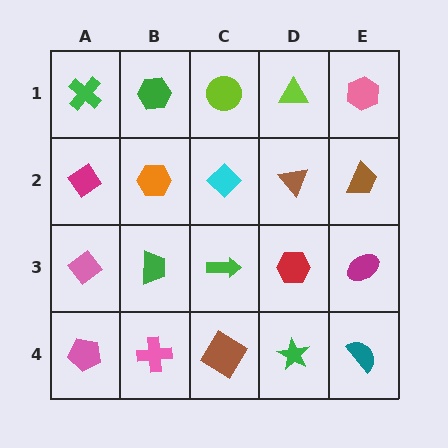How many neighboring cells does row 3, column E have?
3.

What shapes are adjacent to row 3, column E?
A brown trapezoid (row 2, column E), a teal semicircle (row 4, column E), a red hexagon (row 3, column D).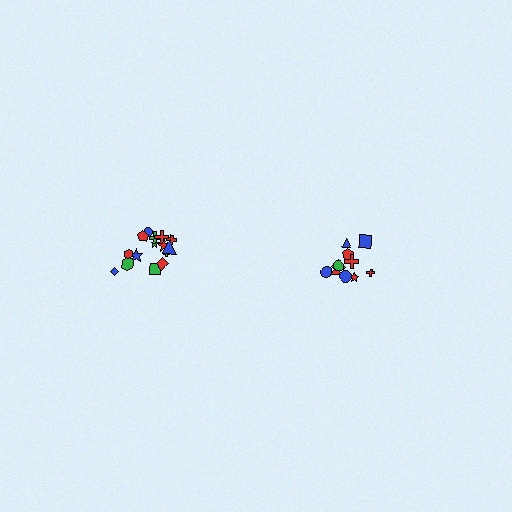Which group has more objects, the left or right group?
The left group.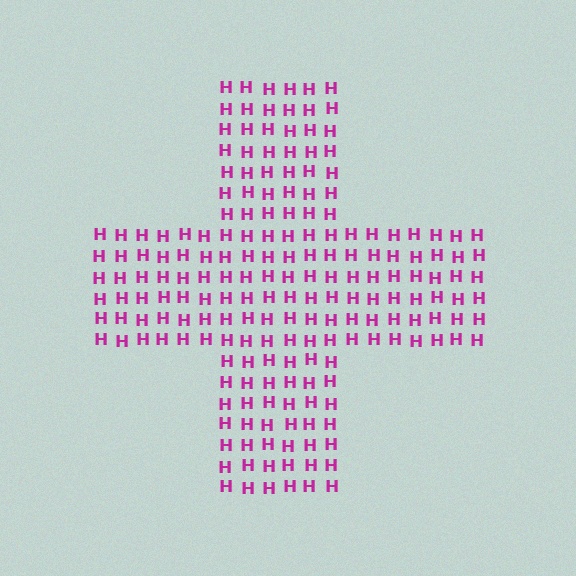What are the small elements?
The small elements are letter H's.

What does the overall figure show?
The overall figure shows a cross.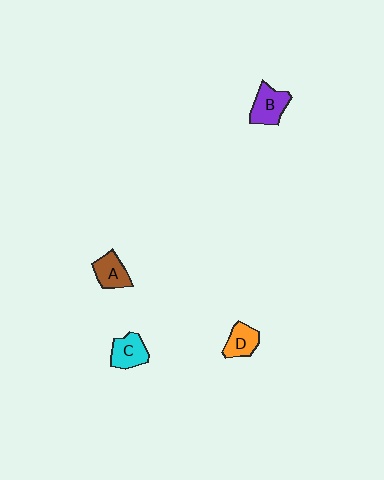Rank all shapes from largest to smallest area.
From largest to smallest: B (purple), C (cyan), A (brown), D (orange).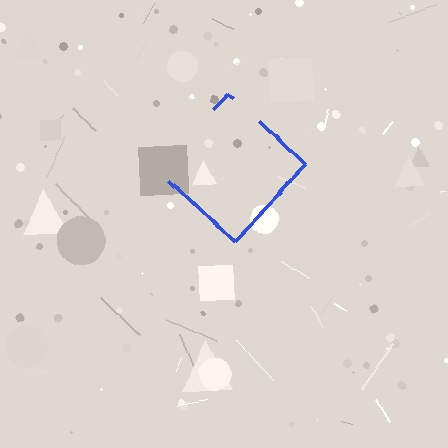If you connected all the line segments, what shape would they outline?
They would outline a diamond.